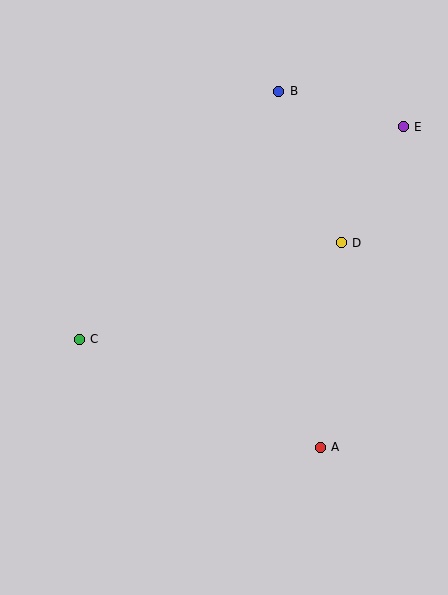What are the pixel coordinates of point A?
Point A is at (320, 447).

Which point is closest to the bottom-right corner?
Point A is closest to the bottom-right corner.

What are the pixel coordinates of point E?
Point E is at (403, 127).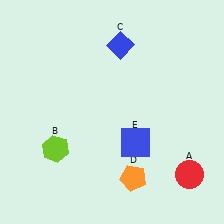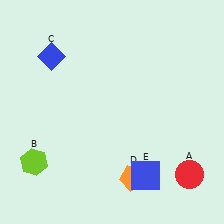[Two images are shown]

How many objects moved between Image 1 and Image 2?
3 objects moved between the two images.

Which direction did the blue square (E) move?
The blue square (E) moved down.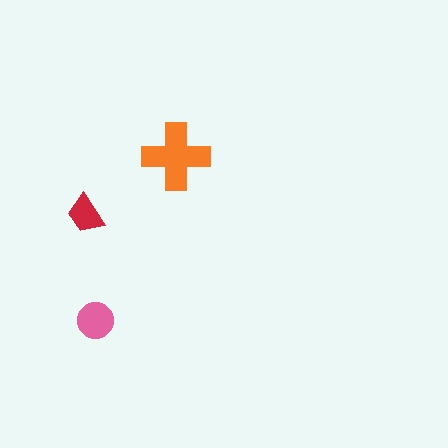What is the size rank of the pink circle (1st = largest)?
2nd.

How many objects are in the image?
There are 3 objects in the image.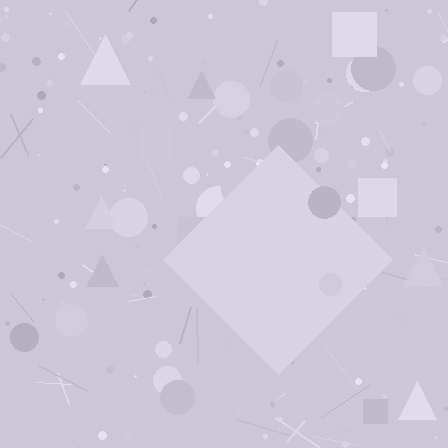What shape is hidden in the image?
A diamond is hidden in the image.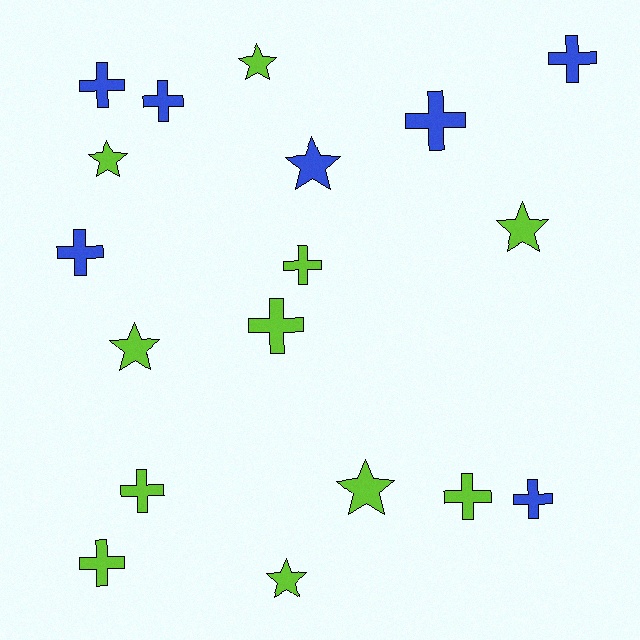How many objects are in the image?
There are 18 objects.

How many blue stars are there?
There is 1 blue star.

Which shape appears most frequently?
Cross, with 11 objects.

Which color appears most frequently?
Lime, with 11 objects.